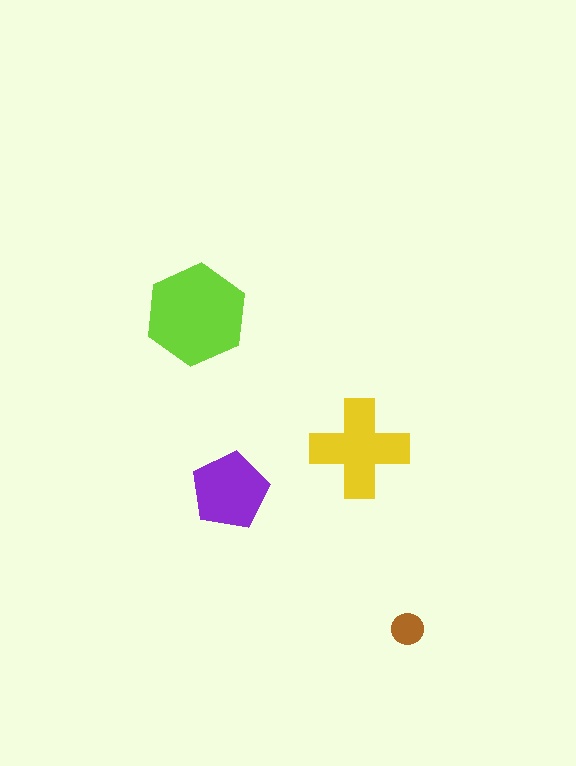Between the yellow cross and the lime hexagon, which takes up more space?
The lime hexagon.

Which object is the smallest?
The brown circle.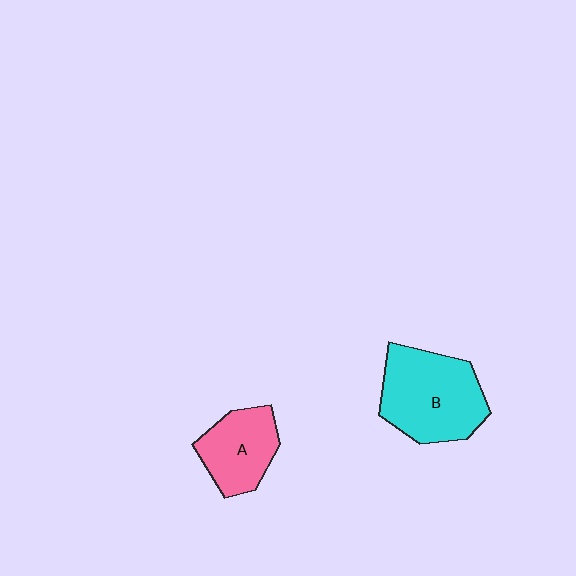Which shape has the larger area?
Shape B (cyan).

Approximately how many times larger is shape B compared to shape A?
Approximately 1.6 times.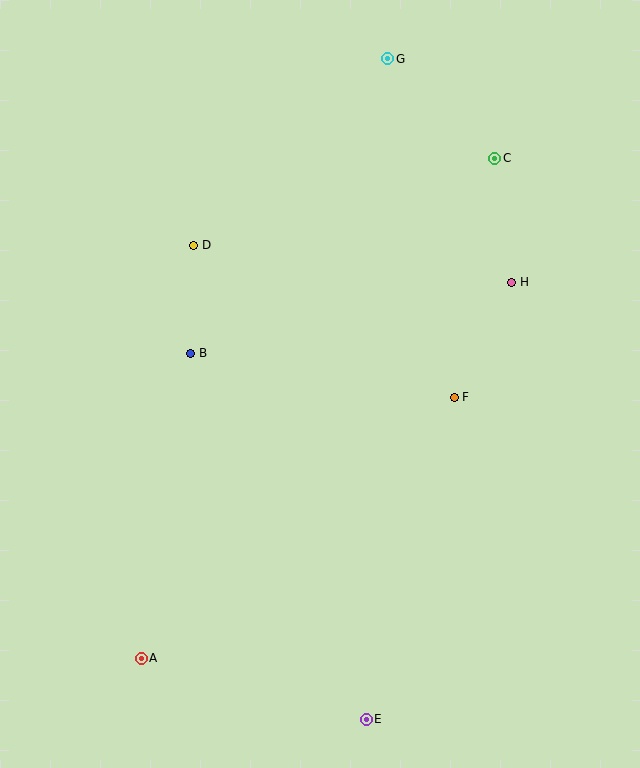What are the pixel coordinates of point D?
Point D is at (194, 245).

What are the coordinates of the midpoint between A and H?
The midpoint between A and H is at (326, 470).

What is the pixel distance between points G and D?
The distance between G and D is 269 pixels.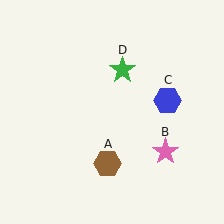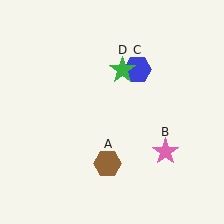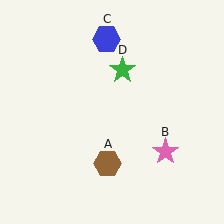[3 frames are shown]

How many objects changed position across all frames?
1 object changed position: blue hexagon (object C).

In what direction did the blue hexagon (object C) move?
The blue hexagon (object C) moved up and to the left.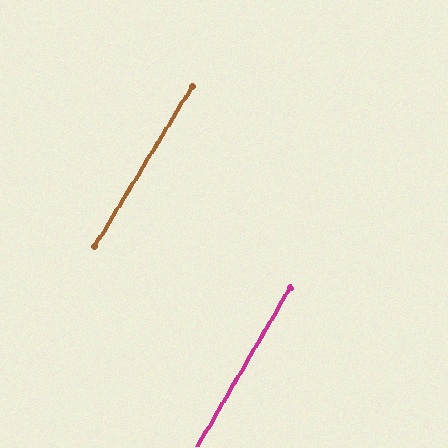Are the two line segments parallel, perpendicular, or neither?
Parallel — their directions differ by only 1.2°.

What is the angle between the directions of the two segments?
Approximately 1 degree.